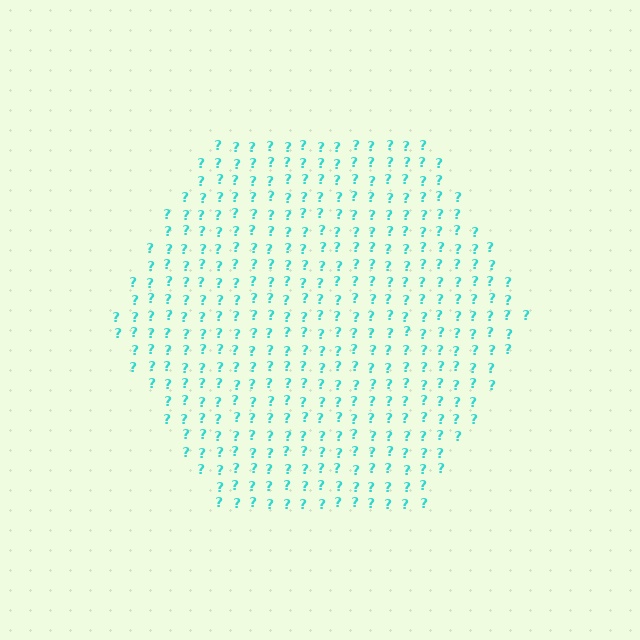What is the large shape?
The large shape is a hexagon.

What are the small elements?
The small elements are question marks.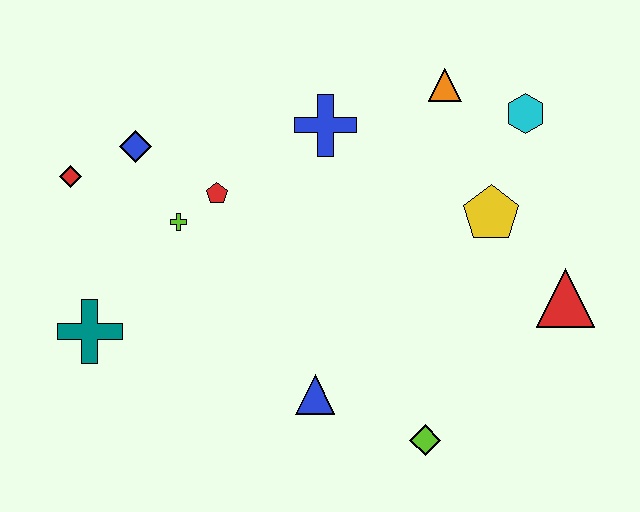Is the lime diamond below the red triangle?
Yes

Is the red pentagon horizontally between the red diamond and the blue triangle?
Yes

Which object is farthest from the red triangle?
The red diamond is farthest from the red triangle.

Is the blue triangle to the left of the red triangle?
Yes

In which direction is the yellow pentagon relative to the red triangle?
The yellow pentagon is above the red triangle.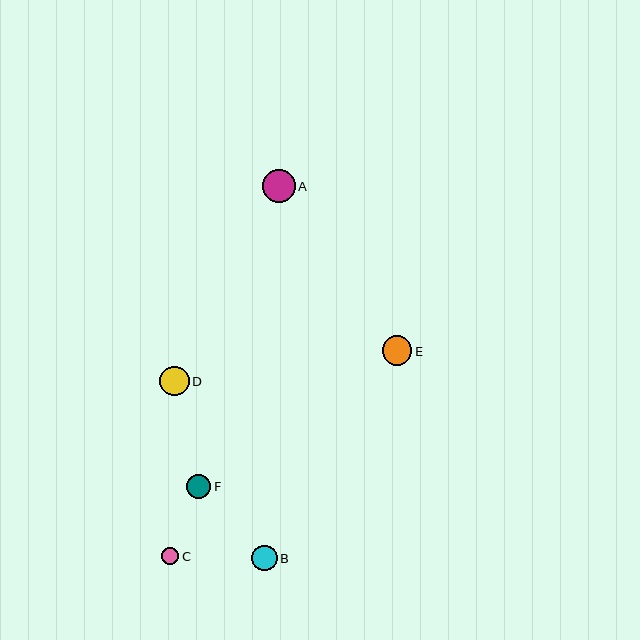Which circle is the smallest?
Circle C is the smallest with a size of approximately 17 pixels.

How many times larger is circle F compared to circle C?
Circle F is approximately 1.4 times the size of circle C.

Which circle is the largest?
Circle A is the largest with a size of approximately 33 pixels.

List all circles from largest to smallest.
From largest to smallest: A, D, E, B, F, C.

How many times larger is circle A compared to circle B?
Circle A is approximately 1.3 times the size of circle B.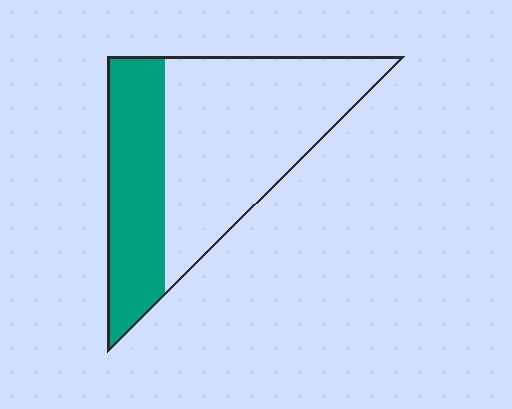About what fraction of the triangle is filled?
About one third (1/3).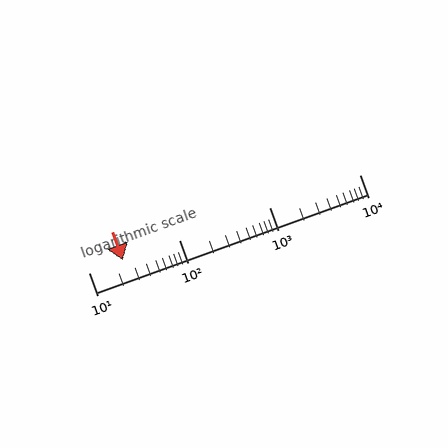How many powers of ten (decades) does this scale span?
The scale spans 3 decades, from 10 to 10000.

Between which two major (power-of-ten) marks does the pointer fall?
The pointer is between 10 and 100.